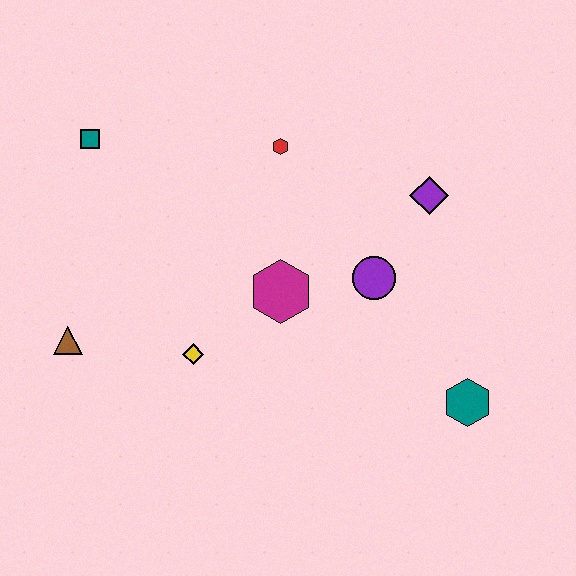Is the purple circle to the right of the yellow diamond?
Yes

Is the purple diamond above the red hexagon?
No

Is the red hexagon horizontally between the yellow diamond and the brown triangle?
No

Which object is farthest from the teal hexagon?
The teal square is farthest from the teal hexagon.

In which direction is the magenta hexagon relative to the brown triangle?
The magenta hexagon is to the right of the brown triangle.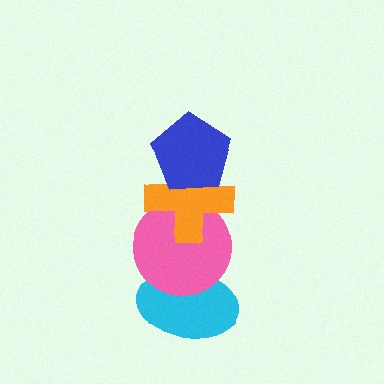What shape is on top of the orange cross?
The blue pentagon is on top of the orange cross.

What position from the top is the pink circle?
The pink circle is 3rd from the top.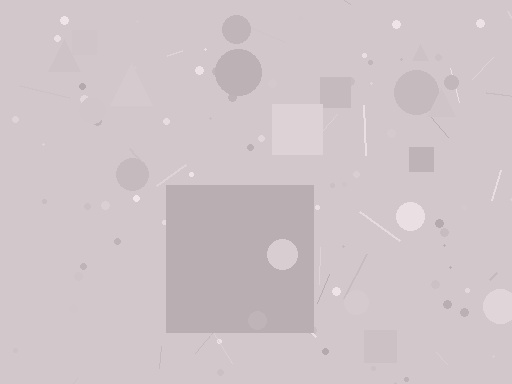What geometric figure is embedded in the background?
A square is embedded in the background.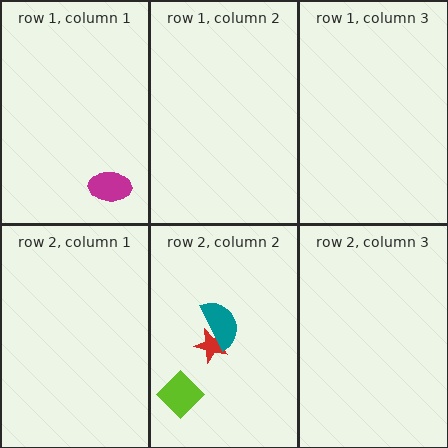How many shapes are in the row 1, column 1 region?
1.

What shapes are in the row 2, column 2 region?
The red star, the teal semicircle, the lime diamond.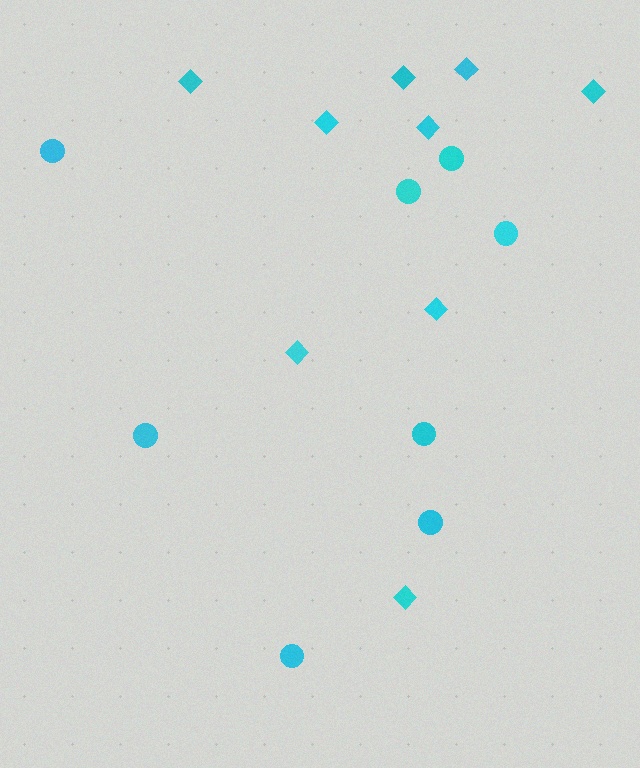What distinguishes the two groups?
There are 2 groups: one group of diamonds (9) and one group of circles (8).